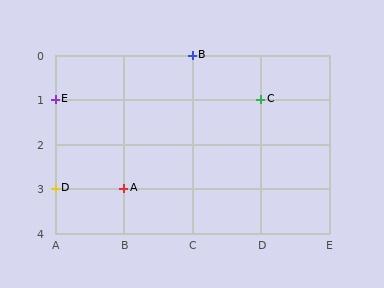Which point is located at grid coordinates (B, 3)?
Point A is at (B, 3).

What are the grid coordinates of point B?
Point B is at grid coordinates (C, 0).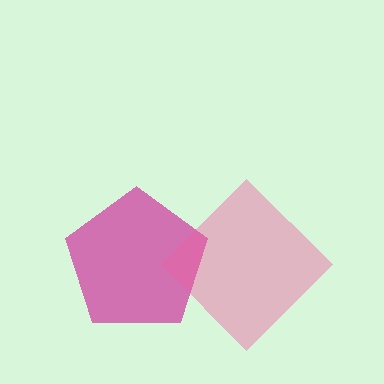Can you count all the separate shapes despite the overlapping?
Yes, there are 2 separate shapes.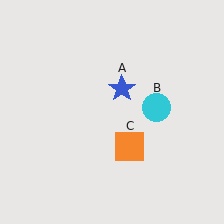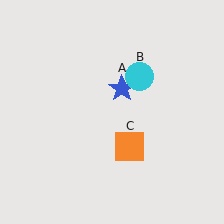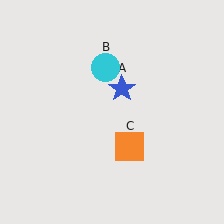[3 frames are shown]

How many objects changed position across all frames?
1 object changed position: cyan circle (object B).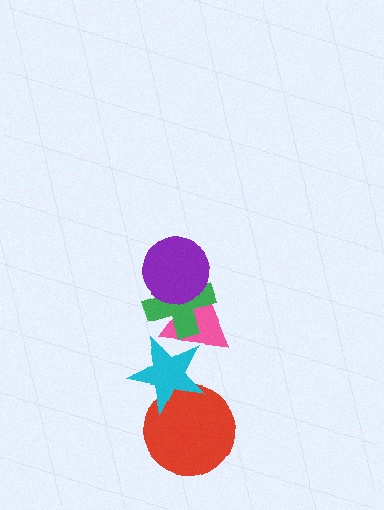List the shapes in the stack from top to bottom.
From top to bottom: the purple circle, the green cross, the pink triangle, the cyan star, the red circle.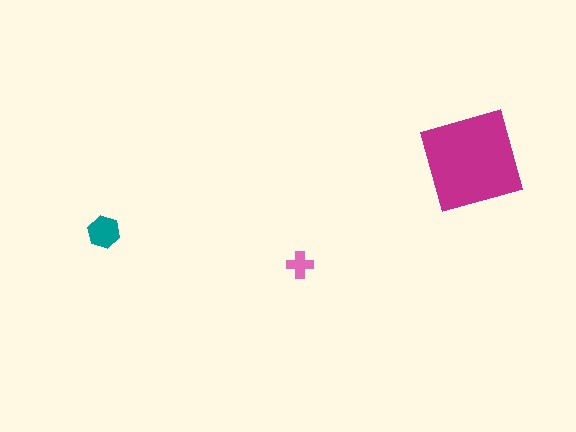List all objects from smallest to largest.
The pink cross, the teal hexagon, the magenta diamond.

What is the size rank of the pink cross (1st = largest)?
3rd.